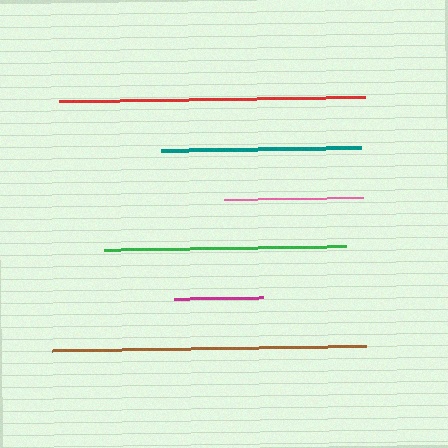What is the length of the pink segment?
The pink segment is approximately 139 pixels long.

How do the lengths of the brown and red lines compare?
The brown and red lines are approximately the same length.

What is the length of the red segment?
The red segment is approximately 306 pixels long.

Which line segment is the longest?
The brown line is the longest at approximately 314 pixels.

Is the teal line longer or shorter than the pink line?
The teal line is longer than the pink line.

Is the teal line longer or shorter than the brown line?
The brown line is longer than the teal line.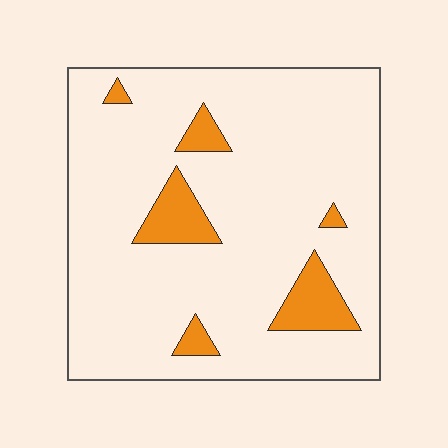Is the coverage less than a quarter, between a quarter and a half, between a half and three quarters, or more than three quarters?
Less than a quarter.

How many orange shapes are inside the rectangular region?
6.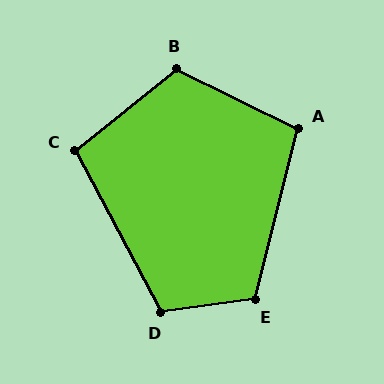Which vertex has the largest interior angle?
B, at approximately 115 degrees.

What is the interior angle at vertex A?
Approximately 102 degrees (obtuse).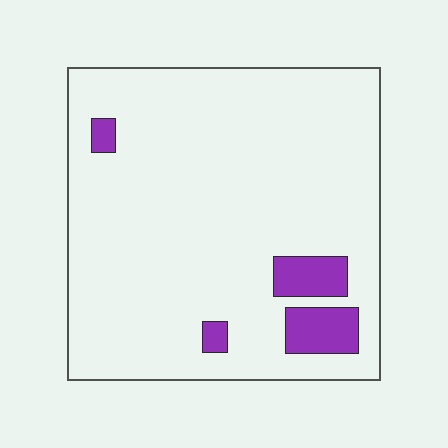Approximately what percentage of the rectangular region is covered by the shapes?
Approximately 10%.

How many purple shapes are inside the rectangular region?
4.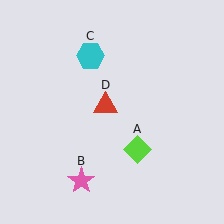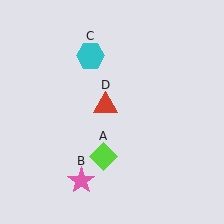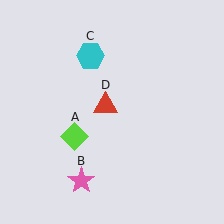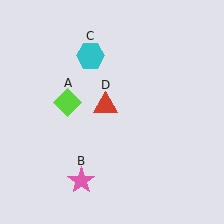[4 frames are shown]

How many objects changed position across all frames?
1 object changed position: lime diamond (object A).